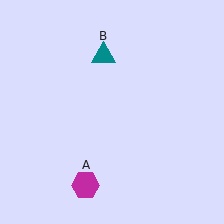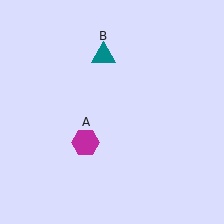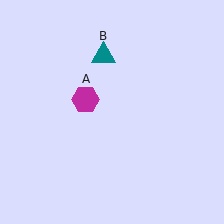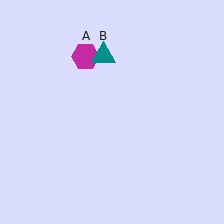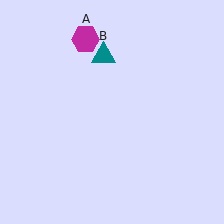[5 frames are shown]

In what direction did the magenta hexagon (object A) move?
The magenta hexagon (object A) moved up.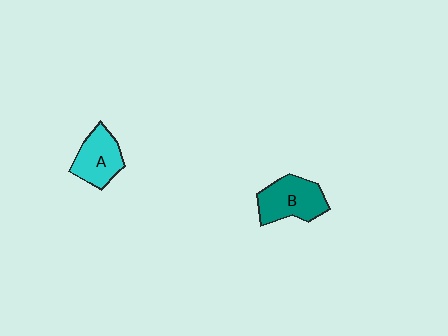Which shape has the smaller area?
Shape A (cyan).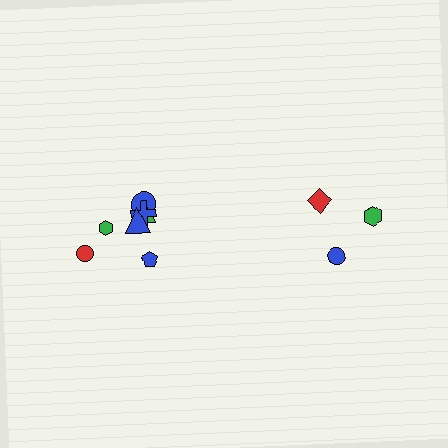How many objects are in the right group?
There are 3 objects.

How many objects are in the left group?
There are 7 objects.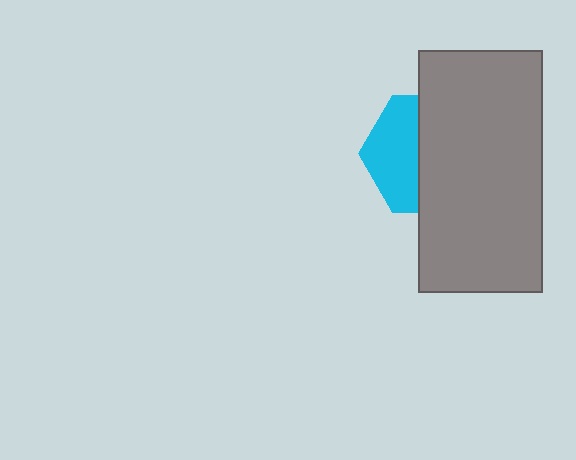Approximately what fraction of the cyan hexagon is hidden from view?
Roughly 58% of the cyan hexagon is hidden behind the gray rectangle.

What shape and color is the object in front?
The object in front is a gray rectangle.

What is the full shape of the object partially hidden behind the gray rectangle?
The partially hidden object is a cyan hexagon.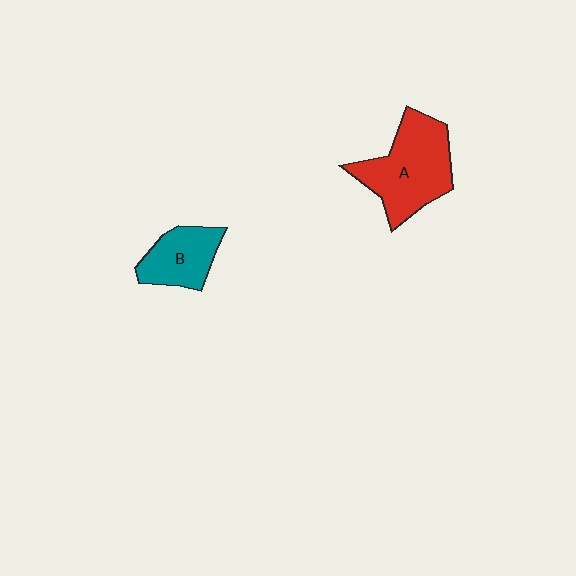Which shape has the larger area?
Shape A (red).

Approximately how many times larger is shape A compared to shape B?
Approximately 1.7 times.